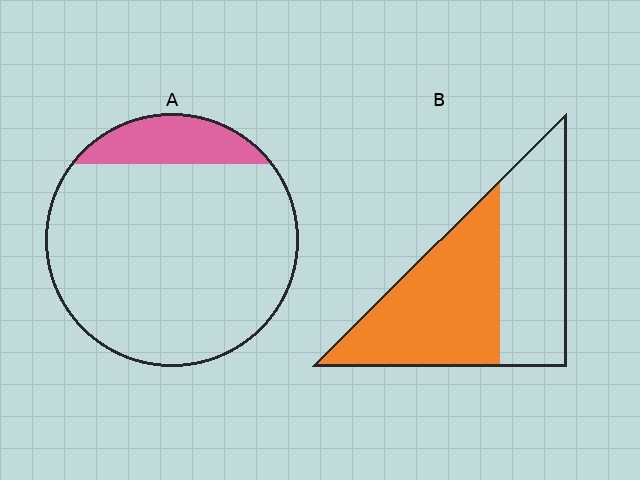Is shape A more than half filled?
No.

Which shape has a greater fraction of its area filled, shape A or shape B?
Shape B.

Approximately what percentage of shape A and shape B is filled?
A is approximately 15% and B is approximately 55%.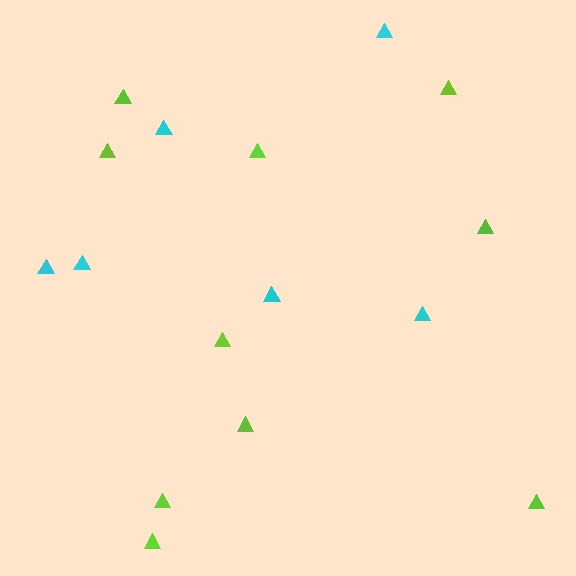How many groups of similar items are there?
There are 2 groups: one group of cyan triangles (6) and one group of lime triangles (10).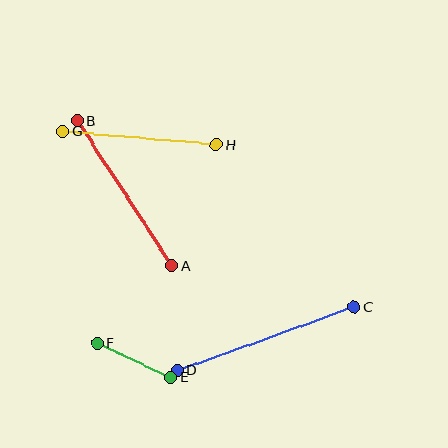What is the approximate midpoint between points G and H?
The midpoint is at approximately (139, 138) pixels.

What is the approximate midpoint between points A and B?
The midpoint is at approximately (125, 193) pixels.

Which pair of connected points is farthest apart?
Points C and D are farthest apart.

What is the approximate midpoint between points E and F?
The midpoint is at approximately (134, 360) pixels.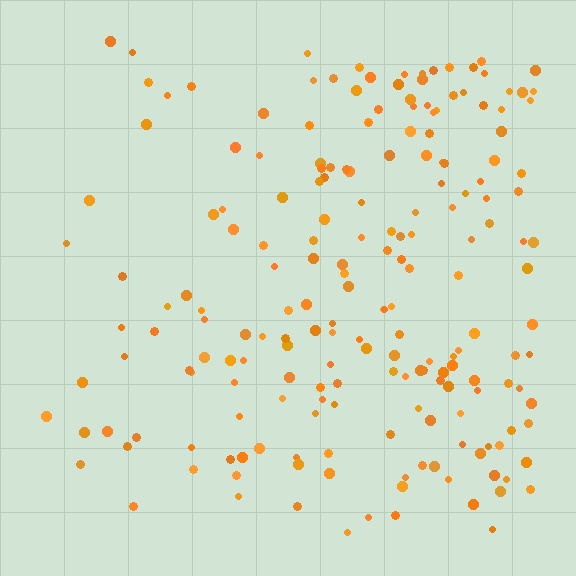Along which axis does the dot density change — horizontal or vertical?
Horizontal.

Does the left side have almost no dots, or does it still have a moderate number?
Still a moderate number, just noticeably fewer than the right.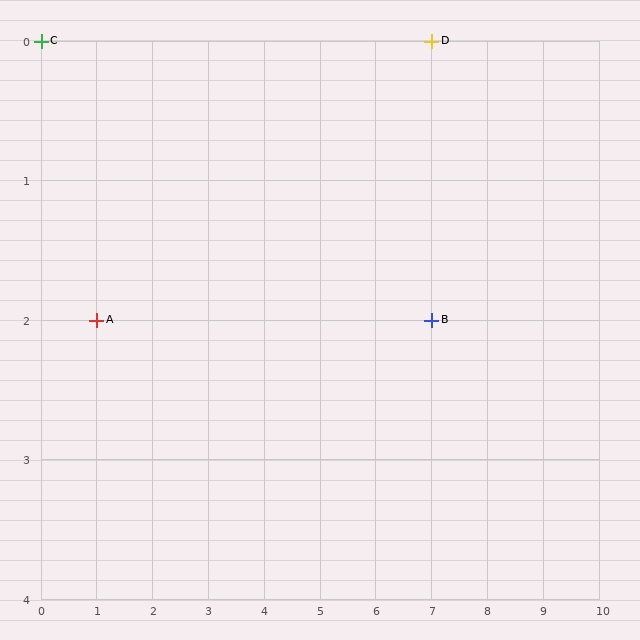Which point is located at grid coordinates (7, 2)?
Point B is at (7, 2).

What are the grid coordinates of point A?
Point A is at grid coordinates (1, 2).